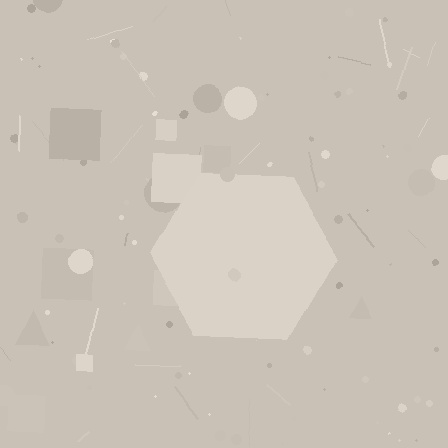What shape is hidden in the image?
A hexagon is hidden in the image.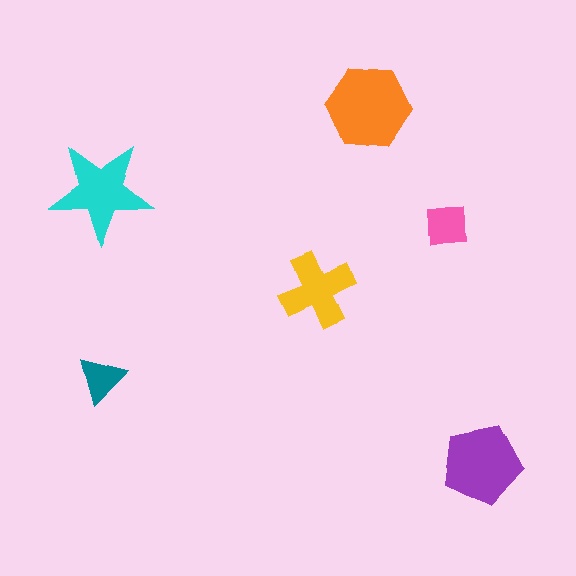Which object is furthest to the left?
The teal triangle is leftmost.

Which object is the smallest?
The teal triangle.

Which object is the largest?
The orange hexagon.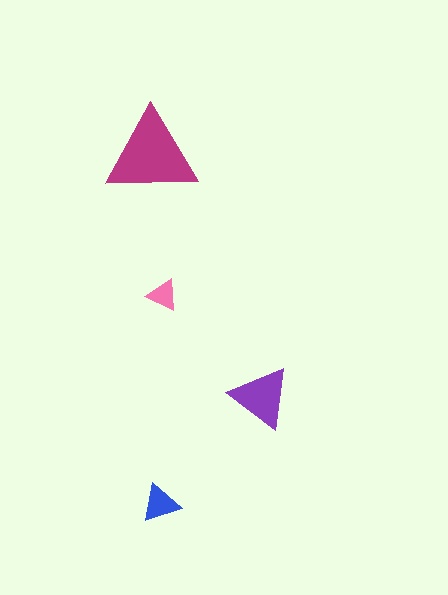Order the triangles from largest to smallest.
the magenta one, the purple one, the blue one, the pink one.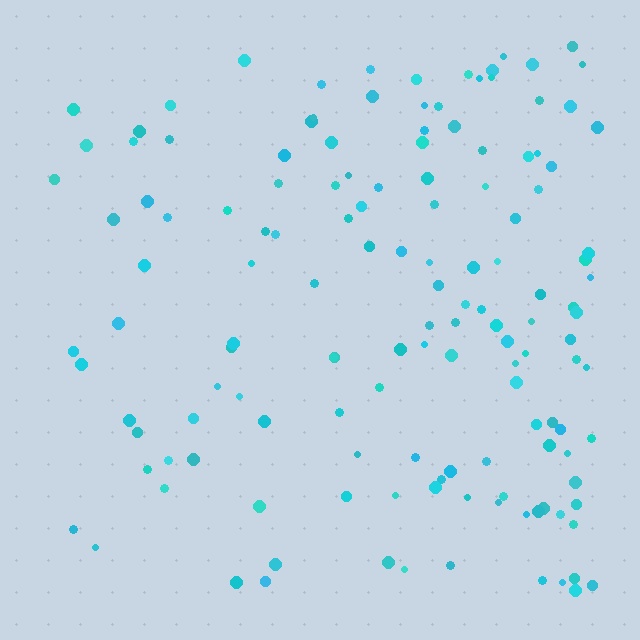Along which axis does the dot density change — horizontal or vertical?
Horizontal.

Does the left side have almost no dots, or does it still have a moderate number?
Still a moderate number, just noticeably fewer than the right.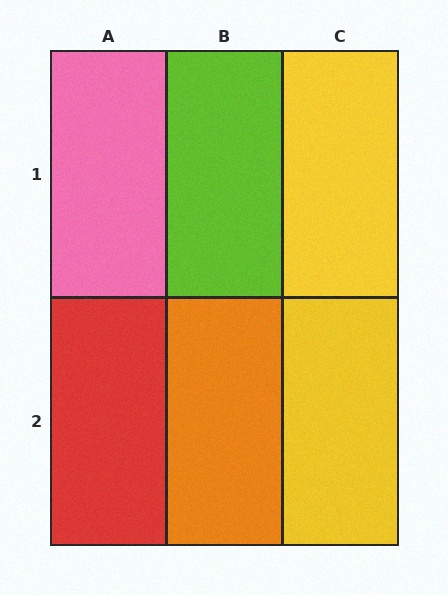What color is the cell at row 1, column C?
Yellow.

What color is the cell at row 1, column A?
Pink.